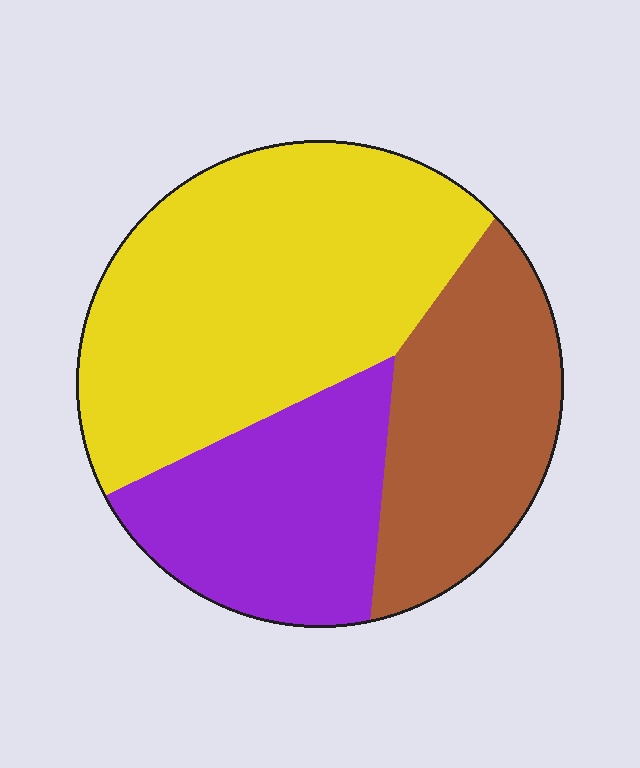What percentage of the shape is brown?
Brown takes up between a quarter and a half of the shape.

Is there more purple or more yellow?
Yellow.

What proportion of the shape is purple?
Purple takes up about one quarter (1/4) of the shape.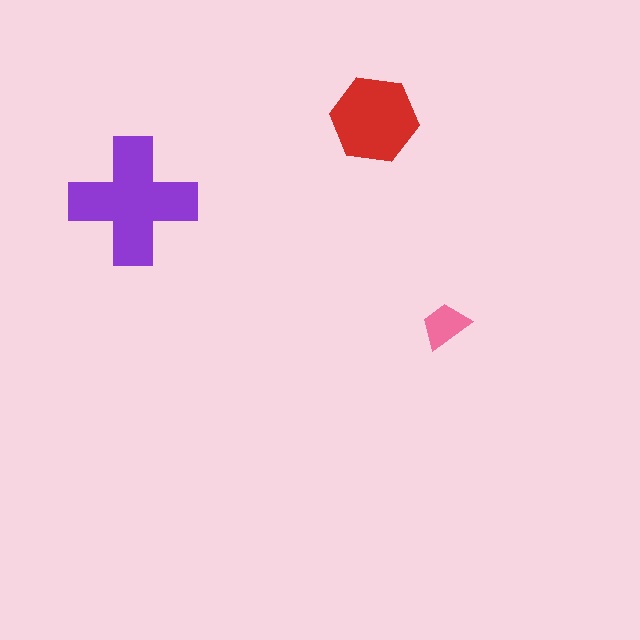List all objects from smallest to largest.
The pink trapezoid, the red hexagon, the purple cross.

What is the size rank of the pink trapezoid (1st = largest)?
3rd.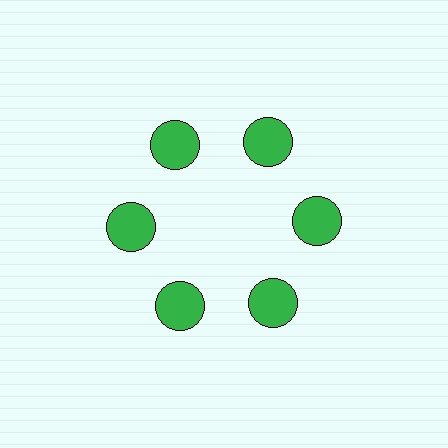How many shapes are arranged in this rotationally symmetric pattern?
There are 6 shapes, arranged in 6 groups of 1.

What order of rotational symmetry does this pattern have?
This pattern has 6-fold rotational symmetry.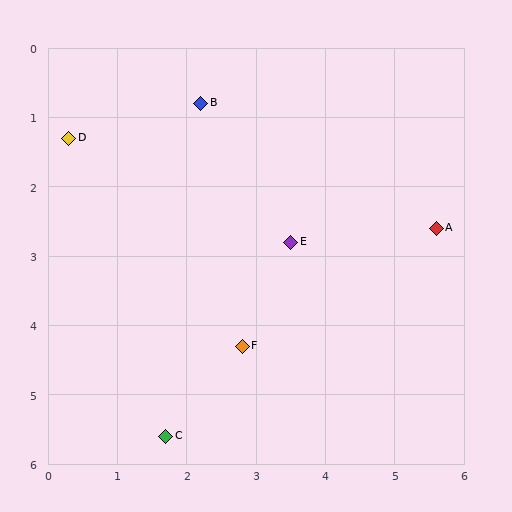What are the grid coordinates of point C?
Point C is at approximately (1.7, 5.6).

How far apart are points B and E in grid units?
Points B and E are about 2.4 grid units apart.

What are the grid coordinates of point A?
Point A is at approximately (5.6, 2.6).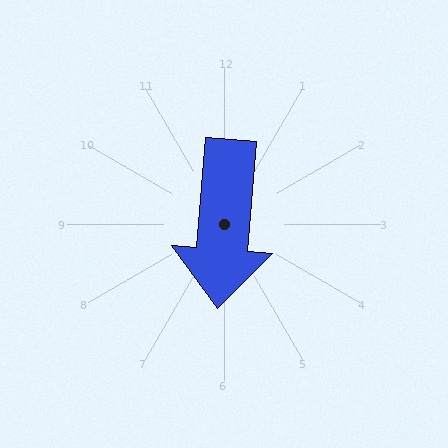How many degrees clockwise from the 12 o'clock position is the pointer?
Approximately 185 degrees.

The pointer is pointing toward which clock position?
Roughly 6 o'clock.